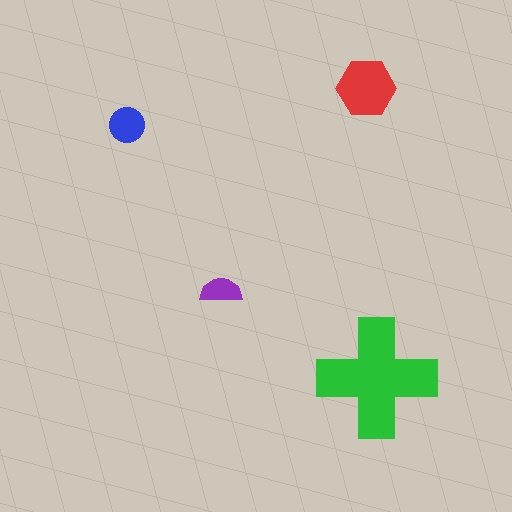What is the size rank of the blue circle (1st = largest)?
3rd.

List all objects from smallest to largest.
The purple semicircle, the blue circle, the red hexagon, the green cross.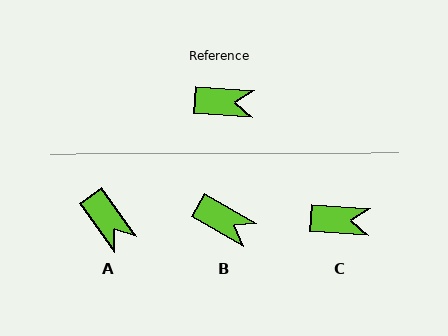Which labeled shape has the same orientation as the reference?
C.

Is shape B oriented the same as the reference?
No, it is off by about 26 degrees.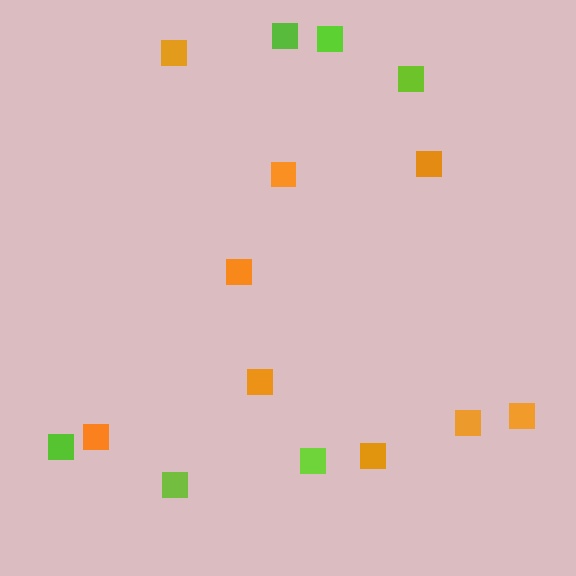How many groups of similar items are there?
There are 2 groups: one group of orange squares (9) and one group of lime squares (6).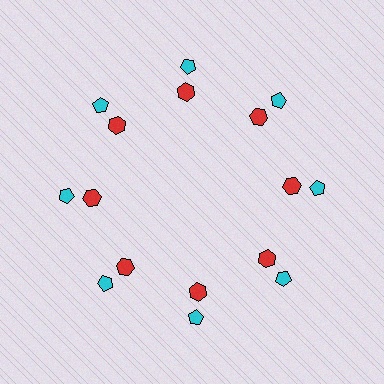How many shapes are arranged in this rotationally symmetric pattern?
There are 16 shapes, arranged in 8 groups of 2.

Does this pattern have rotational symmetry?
Yes, this pattern has 8-fold rotational symmetry. It looks the same after rotating 45 degrees around the center.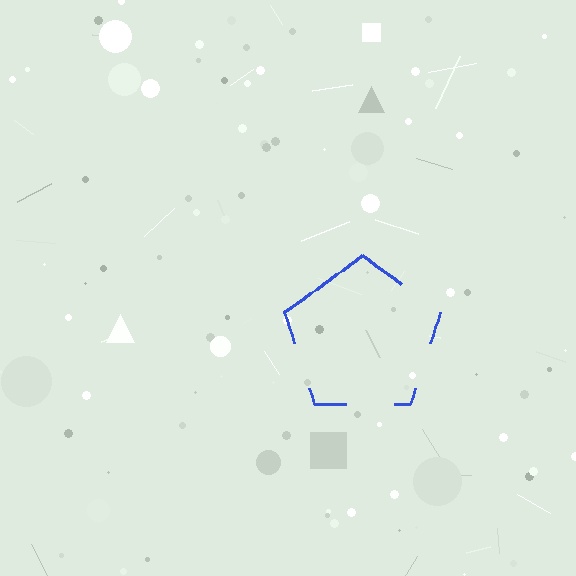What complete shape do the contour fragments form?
The contour fragments form a pentagon.